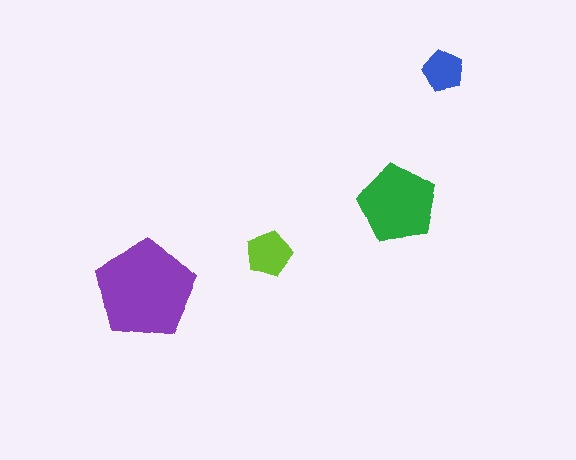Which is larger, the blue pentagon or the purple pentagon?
The purple one.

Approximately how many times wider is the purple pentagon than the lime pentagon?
About 2 times wider.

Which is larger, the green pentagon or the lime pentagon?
The green one.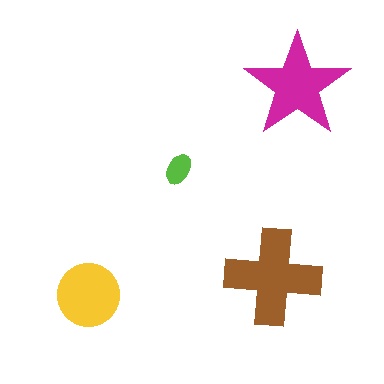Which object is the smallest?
The lime ellipse.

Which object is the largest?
The brown cross.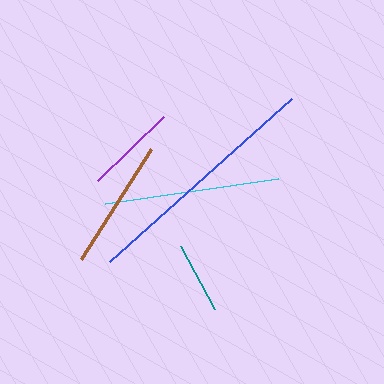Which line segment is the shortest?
The teal line is the shortest at approximately 71 pixels.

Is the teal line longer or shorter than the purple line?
The purple line is longer than the teal line.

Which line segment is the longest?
The blue line is the longest at approximately 245 pixels.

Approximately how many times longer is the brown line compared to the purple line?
The brown line is approximately 1.4 times the length of the purple line.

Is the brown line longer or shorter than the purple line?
The brown line is longer than the purple line.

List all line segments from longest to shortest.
From longest to shortest: blue, cyan, brown, purple, teal.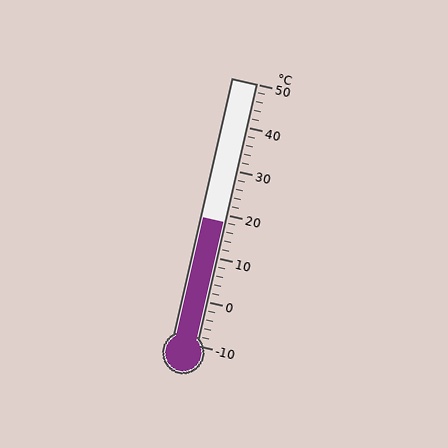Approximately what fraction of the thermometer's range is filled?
The thermometer is filled to approximately 45% of its range.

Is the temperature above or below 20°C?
The temperature is below 20°C.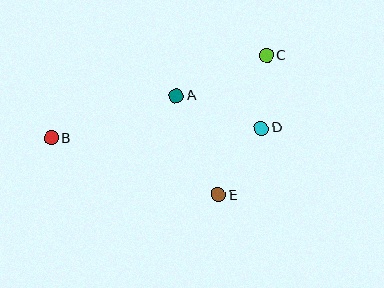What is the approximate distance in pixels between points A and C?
The distance between A and C is approximately 99 pixels.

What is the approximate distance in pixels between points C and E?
The distance between C and E is approximately 148 pixels.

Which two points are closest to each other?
Points C and D are closest to each other.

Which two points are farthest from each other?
Points B and C are farthest from each other.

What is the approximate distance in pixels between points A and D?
The distance between A and D is approximately 91 pixels.